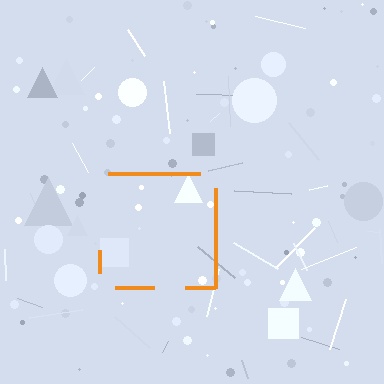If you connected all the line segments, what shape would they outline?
They would outline a square.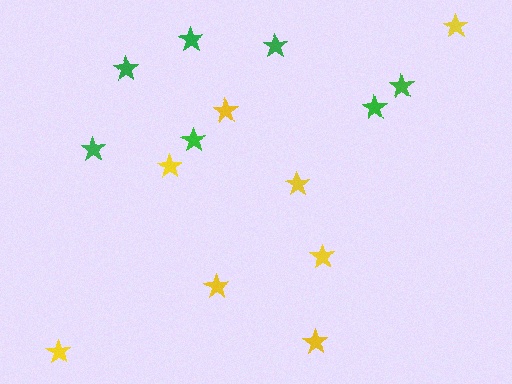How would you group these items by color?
There are 2 groups: one group of yellow stars (8) and one group of green stars (7).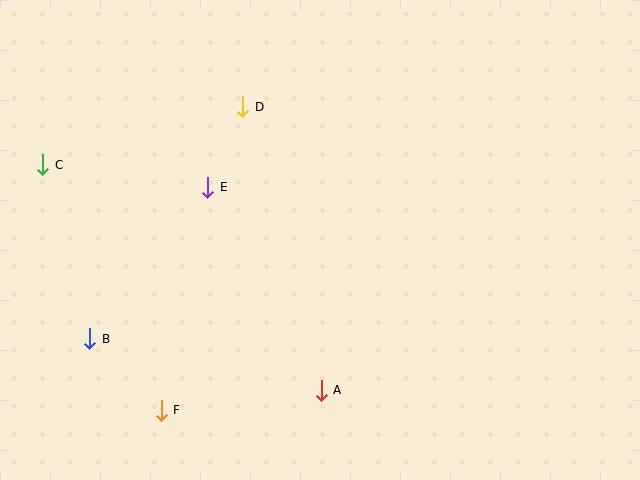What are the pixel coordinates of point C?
Point C is at (43, 165).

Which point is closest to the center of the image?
Point E at (208, 187) is closest to the center.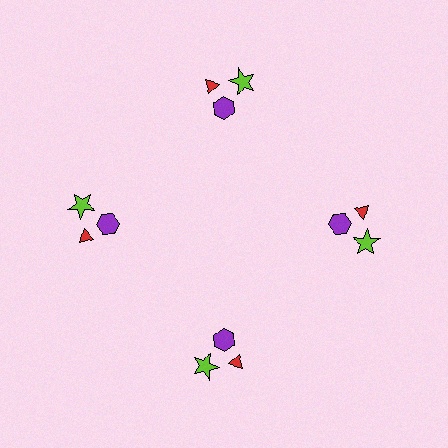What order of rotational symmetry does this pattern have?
This pattern has 4-fold rotational symmetry.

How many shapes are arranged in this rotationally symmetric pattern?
There are 12 shapes, arranged in 4 groups of 3.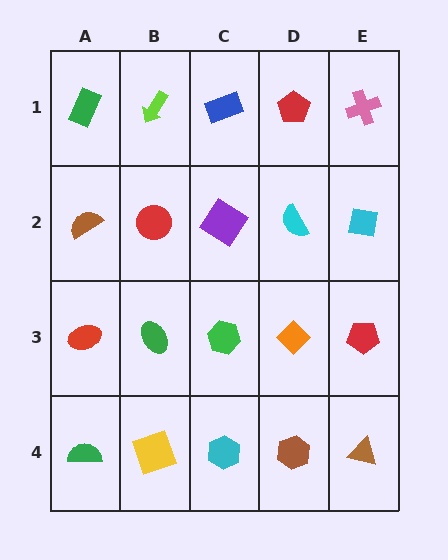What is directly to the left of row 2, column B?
A brown semicircle.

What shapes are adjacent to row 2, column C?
A blue rectangle (row 1, column C), a green hexagon (row 3, column C), a red circle (row 2, column B), a cyan semicircle (row 2, column D).